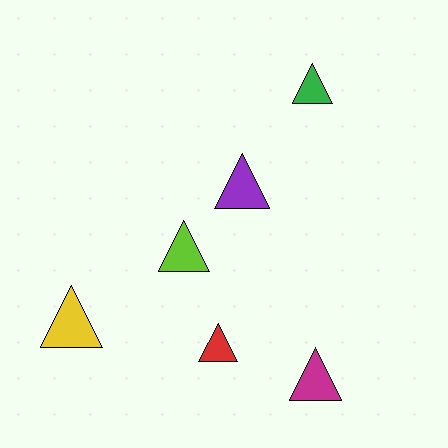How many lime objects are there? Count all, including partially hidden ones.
There is 1 lime object.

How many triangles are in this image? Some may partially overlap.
There are 6 triangles.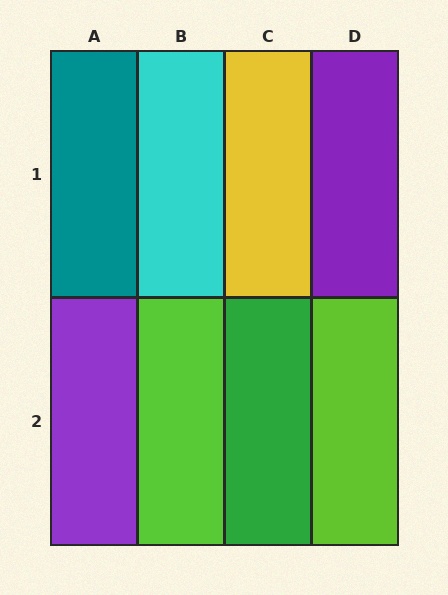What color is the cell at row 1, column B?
Cyan.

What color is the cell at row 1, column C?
Yellow.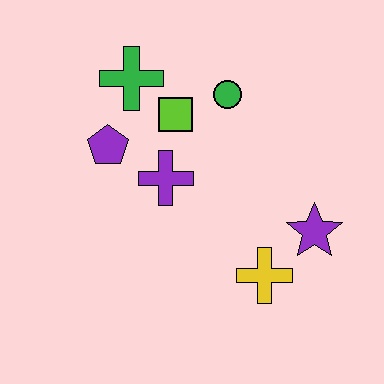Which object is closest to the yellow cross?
The purple star is closest to the yellow cross.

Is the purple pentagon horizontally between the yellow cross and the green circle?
No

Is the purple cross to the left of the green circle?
Yes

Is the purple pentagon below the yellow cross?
No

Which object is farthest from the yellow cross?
The green cross is farthest from the yellow cross.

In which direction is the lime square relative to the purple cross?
The lime square is above the purple cross.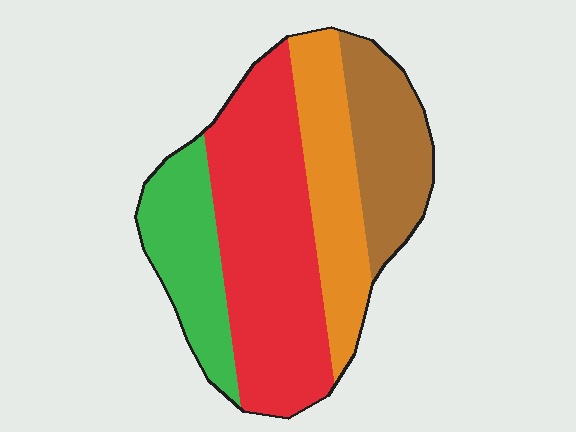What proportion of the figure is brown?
Brown takes up about one fifth (1/5) of the figure.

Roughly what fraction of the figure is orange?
Orange covers about 20% of the figure.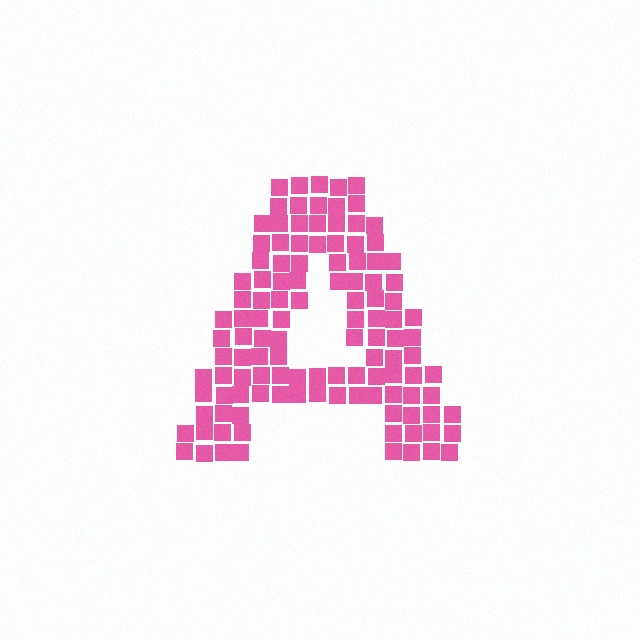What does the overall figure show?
The overall figure shows the letter A.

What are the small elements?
The small elements are squares.